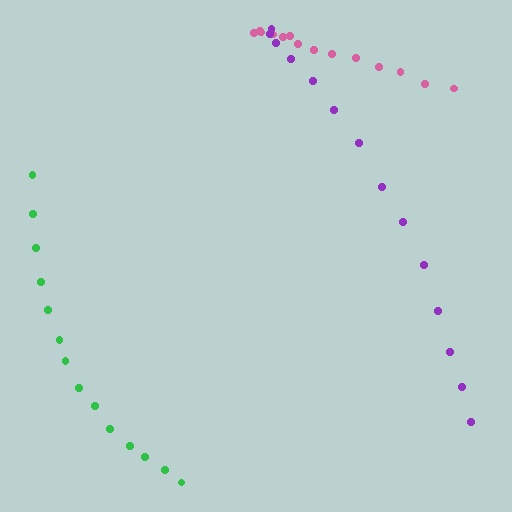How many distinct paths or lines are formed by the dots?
There are 3 distinct paths.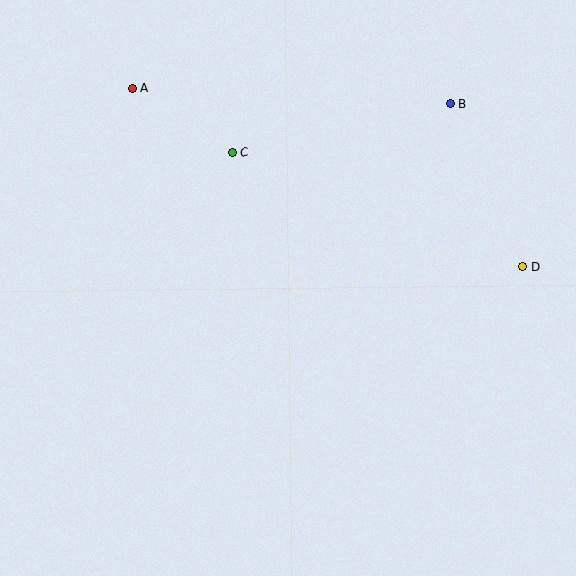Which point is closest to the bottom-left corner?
Point C is closest to the bottom-left corner.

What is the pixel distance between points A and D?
The distance between A and D is 430 pixels.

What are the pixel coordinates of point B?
Point B is at (450, 104).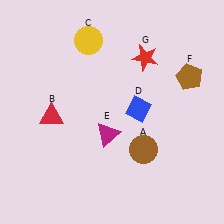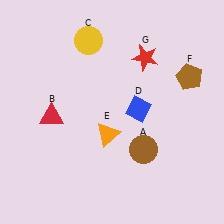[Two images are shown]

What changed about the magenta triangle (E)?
In Image 1, E is magenta. In Image 2, it changed to orange.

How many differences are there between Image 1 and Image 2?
There is 1 difference between the two images.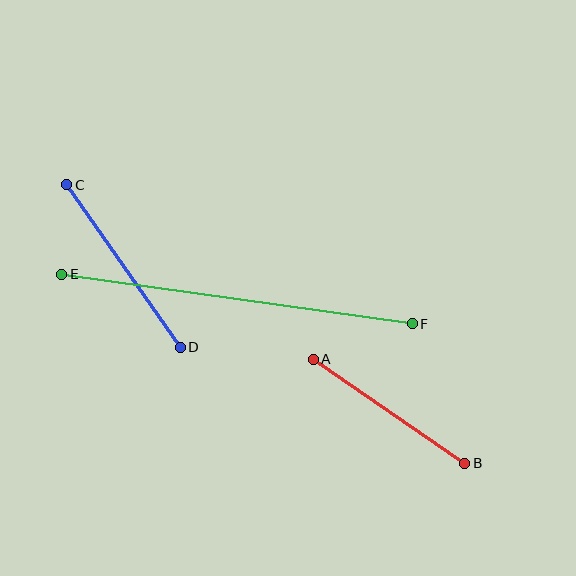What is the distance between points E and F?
The distance is approximately 354 pixels.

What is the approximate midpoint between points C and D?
The midpoint is at approximately (124, 266) pixels.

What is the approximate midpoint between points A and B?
The midpoint is at approximately (389, 411) pixels.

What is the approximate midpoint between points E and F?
The midpoint is at approximately (237, 299) pixels.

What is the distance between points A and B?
The distance is approximately 183 pixels.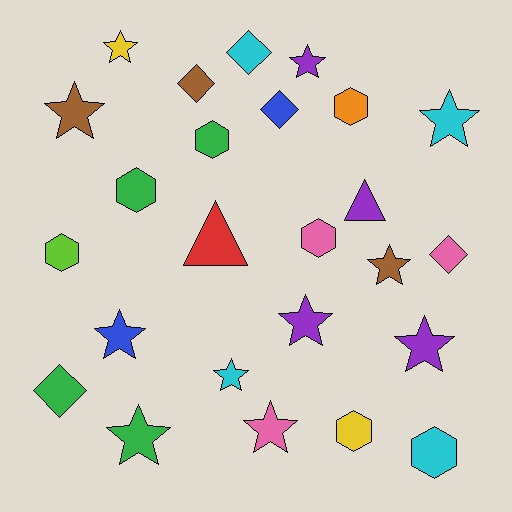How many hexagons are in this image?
There are 7 hexagons.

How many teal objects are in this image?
There are no teal objects.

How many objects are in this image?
There are 25 objects.